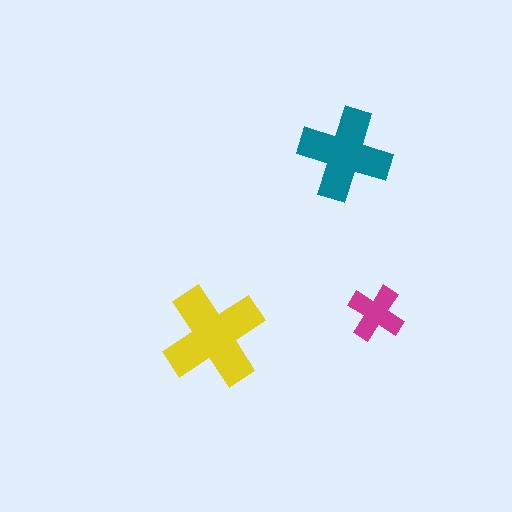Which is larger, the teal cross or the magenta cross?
The teal one.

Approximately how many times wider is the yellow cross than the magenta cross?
About 2 times wider.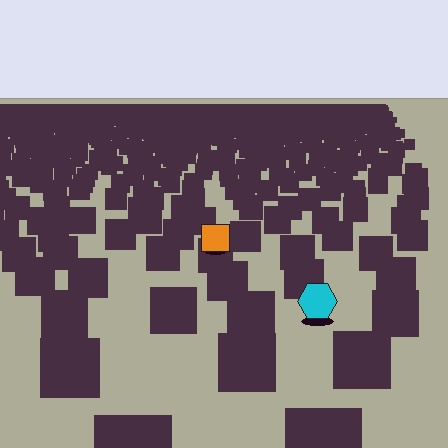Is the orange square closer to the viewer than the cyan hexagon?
No. The cyan hexagon is closer — you can tell from the texture gradient: the ground texture is coarser near it.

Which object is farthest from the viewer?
The orange square is farthest from the viewer. It appears smaller and the ground texture around it is denser.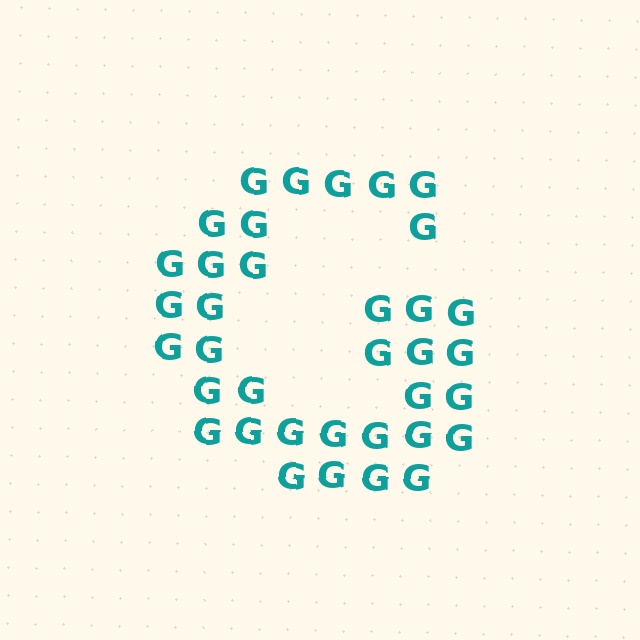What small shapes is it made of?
It is made of small letter G's.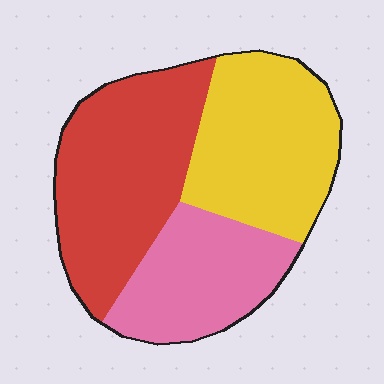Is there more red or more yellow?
Red.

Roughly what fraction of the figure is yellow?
Yellow covers 35% of the figure.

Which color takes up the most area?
Red, at roughly 40%.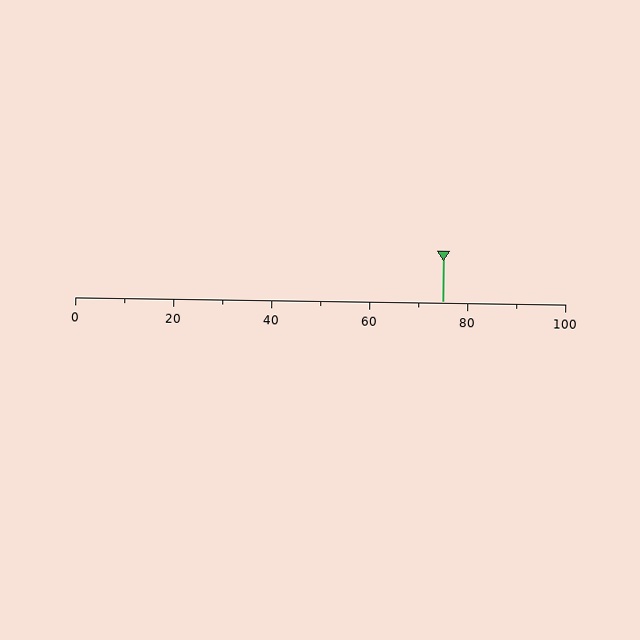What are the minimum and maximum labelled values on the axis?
The axis runs from 0 to 100.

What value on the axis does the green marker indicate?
The marker indicates approximately 75.